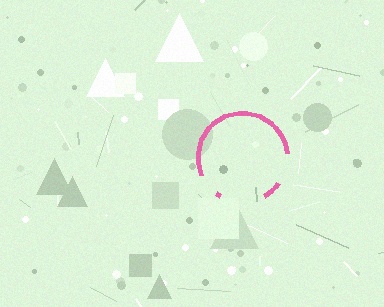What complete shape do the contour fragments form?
The contour fragments form a circle.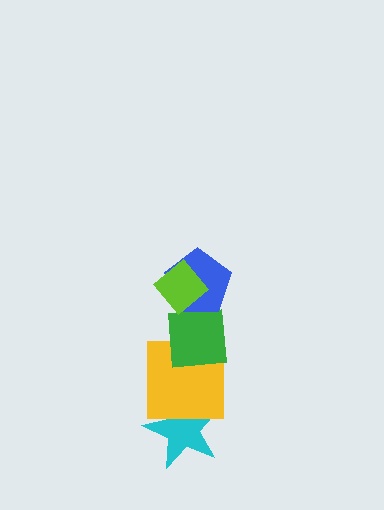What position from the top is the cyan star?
The cyan star is 5th from the top.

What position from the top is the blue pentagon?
The blue pentagon is 2nd from the top.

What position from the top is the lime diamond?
The lime diamond is 1st from the top.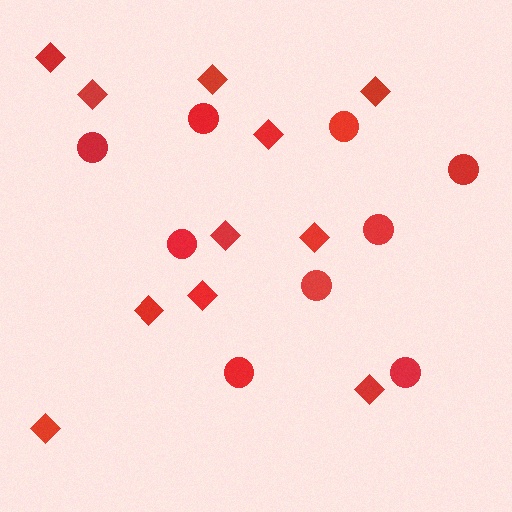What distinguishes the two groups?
There are 2 groups: one group of circles (9) and one group of diamonds (11).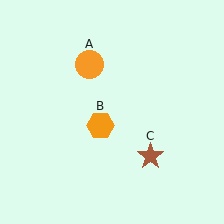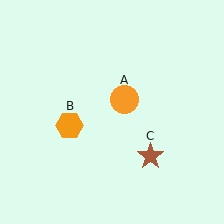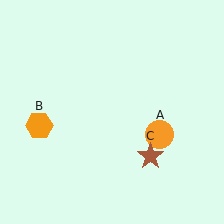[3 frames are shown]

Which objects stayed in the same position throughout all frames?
Brown star (object C) remained stationary.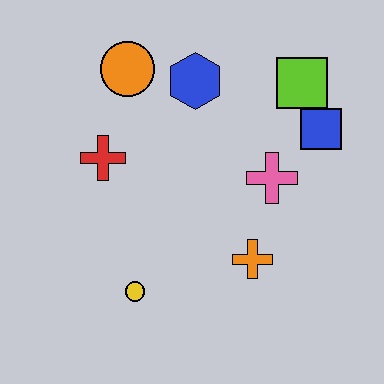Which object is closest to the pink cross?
The blue square is closest to the pink cross.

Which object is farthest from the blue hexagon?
The yellow circle is farthest from the blue hexagon.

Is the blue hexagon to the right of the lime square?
No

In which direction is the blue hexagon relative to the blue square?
The blue hexagon is to the left of the blue square.